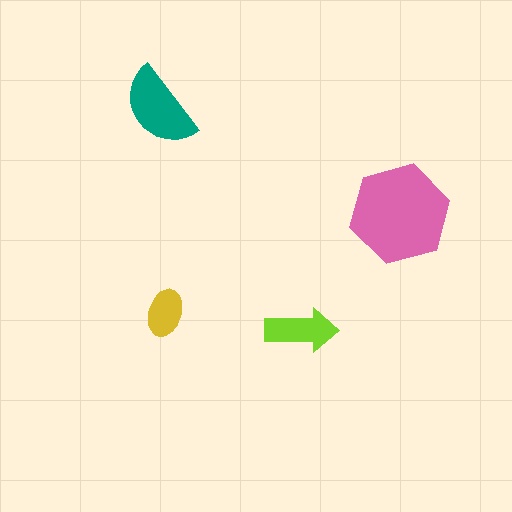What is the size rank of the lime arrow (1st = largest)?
3rd.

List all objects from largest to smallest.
The pink hexagon, the teal semicircle, the lime arrow, the yellow ellipse.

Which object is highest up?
The teal semicircle is topmost.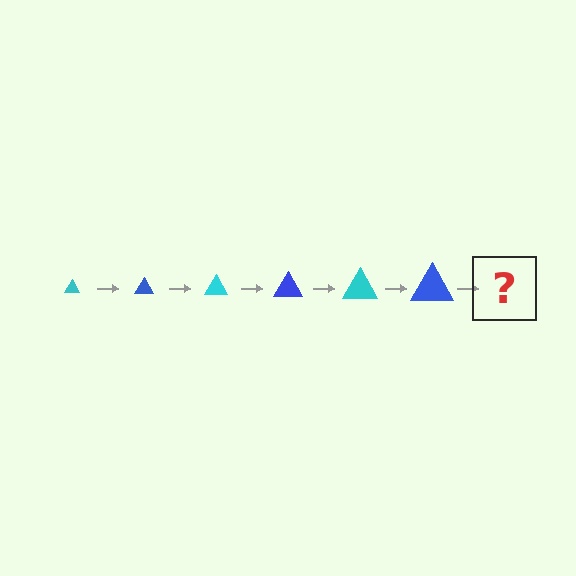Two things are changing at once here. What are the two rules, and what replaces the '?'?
The two rules are that the triangle grows larger each step and the color cycles through cyan and blue. The '?' should be a cyan triangle, larger than the previous one.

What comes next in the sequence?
The next element should be a cyan triangle, larger than the previous one.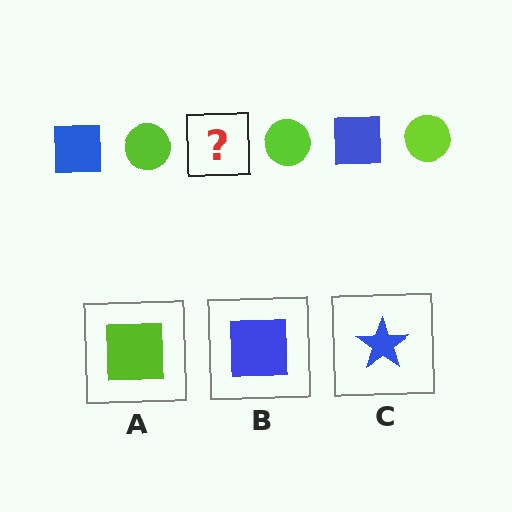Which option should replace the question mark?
Option B.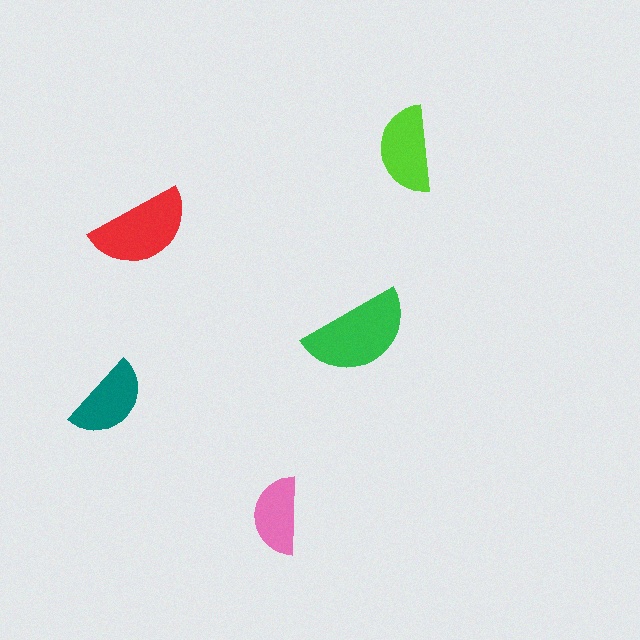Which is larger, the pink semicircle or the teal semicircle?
The teal one.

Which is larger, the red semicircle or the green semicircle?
The green one.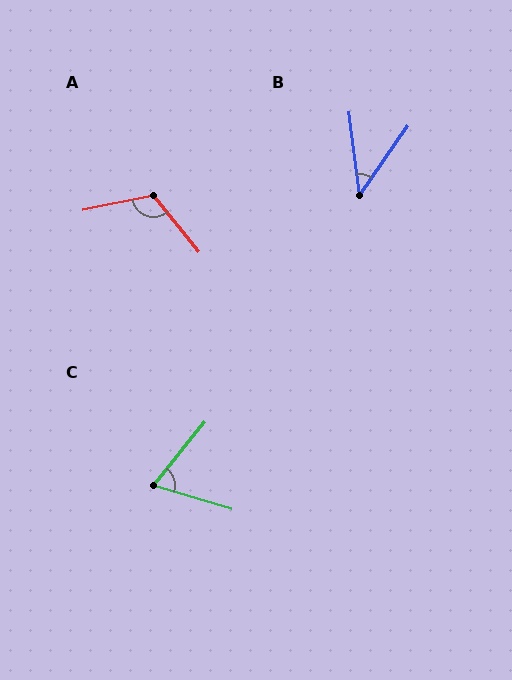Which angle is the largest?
A, at approximately 117 degrees.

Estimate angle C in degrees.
Approximately 68 degrees.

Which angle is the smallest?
B, at approximately 42 degrees.